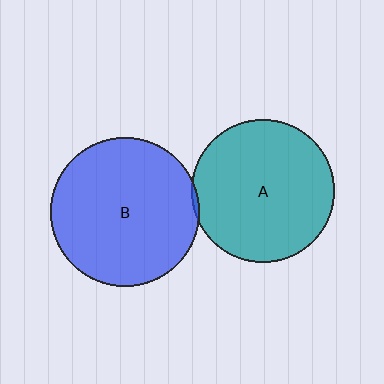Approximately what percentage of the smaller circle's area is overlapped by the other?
Approximately 5%.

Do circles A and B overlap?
Yes.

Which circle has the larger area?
Circle B (blue).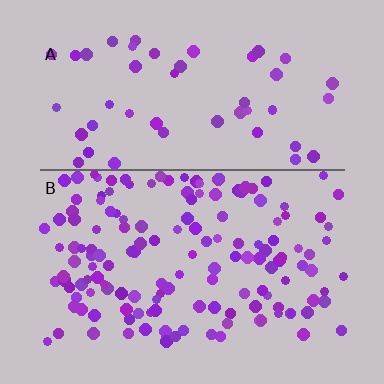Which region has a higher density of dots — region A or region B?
B (the bottom).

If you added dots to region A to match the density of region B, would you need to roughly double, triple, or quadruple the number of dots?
Approximately triple.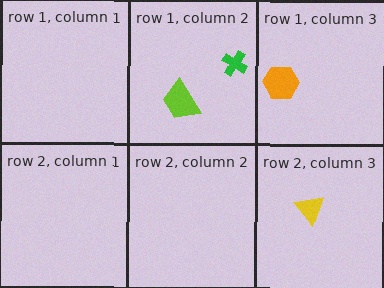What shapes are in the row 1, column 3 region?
The orange hexagon.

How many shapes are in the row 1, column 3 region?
1.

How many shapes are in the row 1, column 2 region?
2.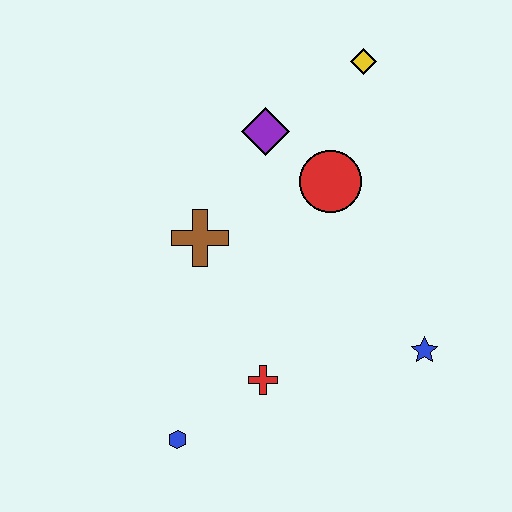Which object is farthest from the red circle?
The blue hexagon is farthest from the red circle.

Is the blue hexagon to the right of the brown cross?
No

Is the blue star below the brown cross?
Yes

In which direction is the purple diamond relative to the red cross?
The purple diamond is above the red cross.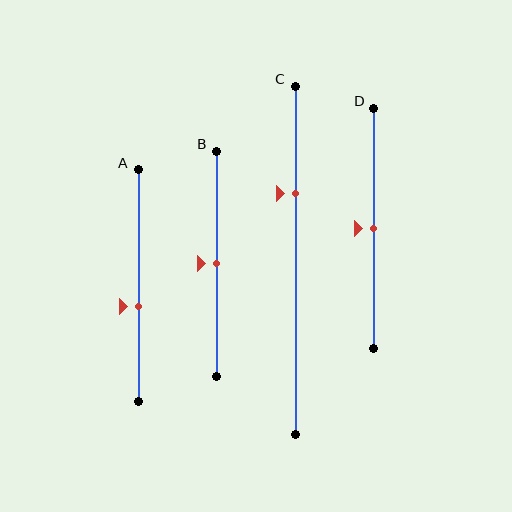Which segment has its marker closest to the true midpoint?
Segment B has its marker closest to the true midpoint.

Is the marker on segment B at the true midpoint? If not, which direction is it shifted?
Yes, the marker on segment B is at the true midpoint.